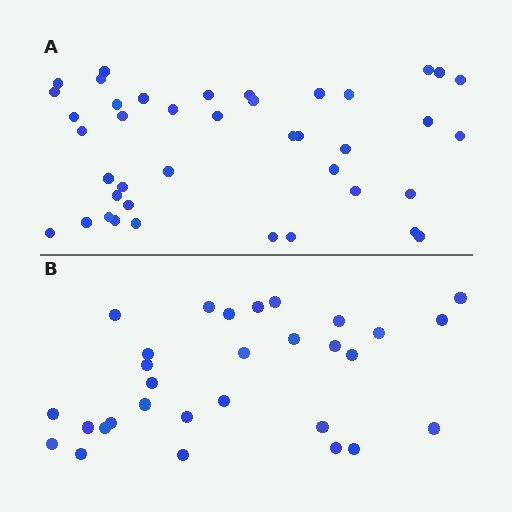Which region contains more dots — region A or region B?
Region A (the top region) has more dots.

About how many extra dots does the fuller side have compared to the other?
Region A has roughly 12 or so more dots than region B.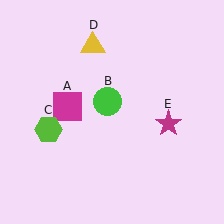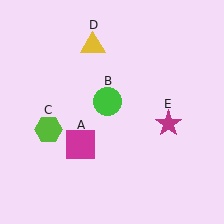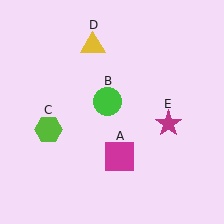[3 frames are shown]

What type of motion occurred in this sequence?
The magenta square (object A) rotated counterclockwise around the center of the scene.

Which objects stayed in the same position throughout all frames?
Green circle (object B) and lime hexagon (object C) and yellow triangle (object D) and magenta star (object E) remained stationary.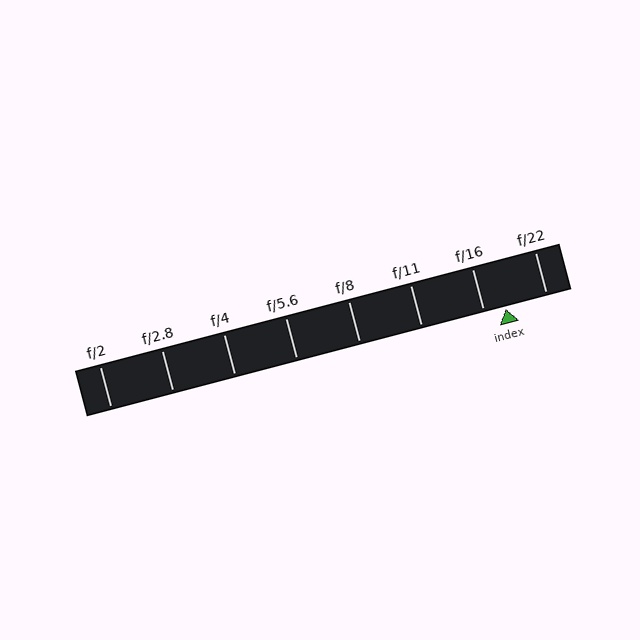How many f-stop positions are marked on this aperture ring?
There are 8 f-stop positions marked.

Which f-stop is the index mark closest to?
The index mark is closest to f/16.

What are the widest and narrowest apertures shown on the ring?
The widest aperture shown is f/2 and the narrowest is f/22.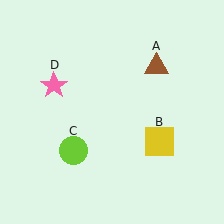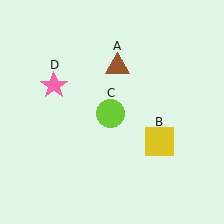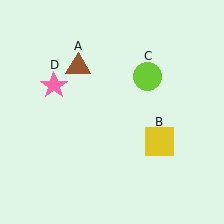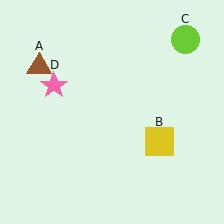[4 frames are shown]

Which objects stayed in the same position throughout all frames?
Yellow square (object B) and pink star (object D) remained stationary.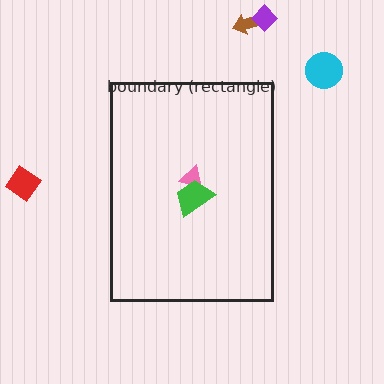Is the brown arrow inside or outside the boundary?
Outside.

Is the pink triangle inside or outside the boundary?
Inside.